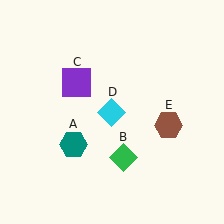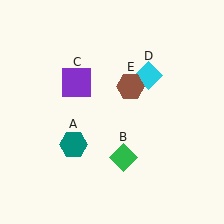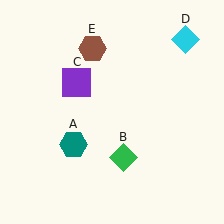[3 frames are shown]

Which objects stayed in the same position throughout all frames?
Teal hexagon (object A) and green diamond (object B) and purple square (object C) remained stationary.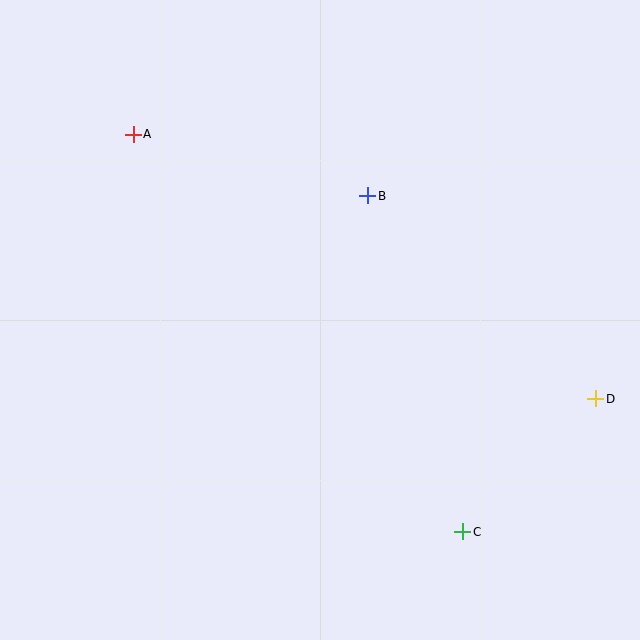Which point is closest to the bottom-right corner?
Point C is closest to the bottom-right corner.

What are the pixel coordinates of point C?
Point C is at (463, 532).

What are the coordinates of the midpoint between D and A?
The midpoint between D and A is at (364, 266).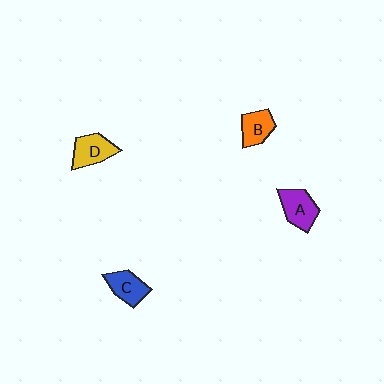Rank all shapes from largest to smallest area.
From largest to smallest: A (purple), D (yellow), C (blue), B (orange).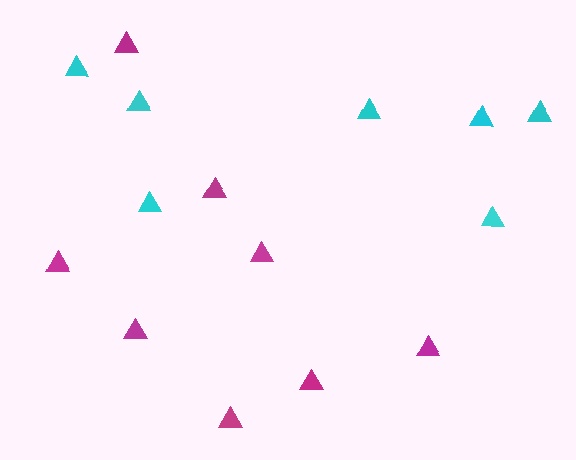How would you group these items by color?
There are 2 groups: one group of cyan triangles (7) and one group of magenta triangles (8).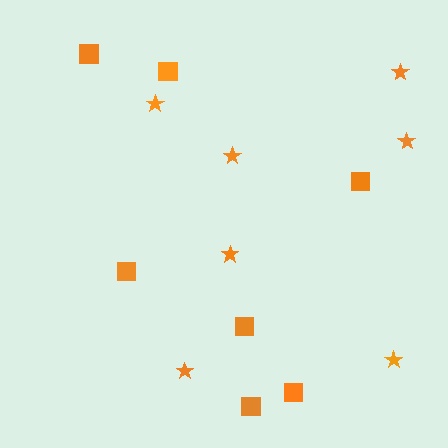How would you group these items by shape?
There are 2 groups: one group of stars (7) and one group of squares (7).